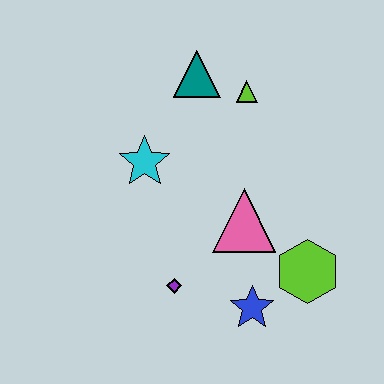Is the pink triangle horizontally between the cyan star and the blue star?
Yes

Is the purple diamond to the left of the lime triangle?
Yes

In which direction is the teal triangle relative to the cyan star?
The teal triangle is above the cyan star.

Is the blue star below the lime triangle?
Yes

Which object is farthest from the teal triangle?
The blue star is farthest from the teal triangle.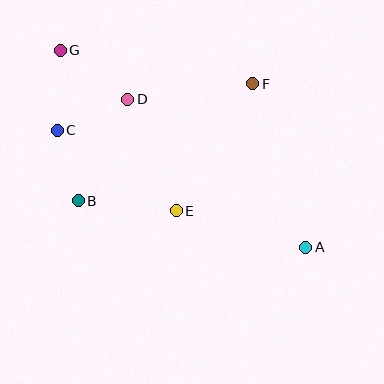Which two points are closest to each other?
Points B and C are closest to each other.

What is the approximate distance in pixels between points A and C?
The distance between A and C is approximately 275 pixels.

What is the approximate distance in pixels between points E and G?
The distance between E and G is approximately 198 pixels.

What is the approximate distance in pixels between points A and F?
The distance between A and F is approximately 172 pixels.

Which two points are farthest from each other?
Points A and G are farthest from each other.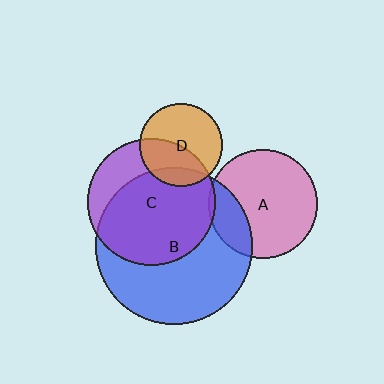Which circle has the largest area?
Circle B (blue).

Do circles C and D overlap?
Yes.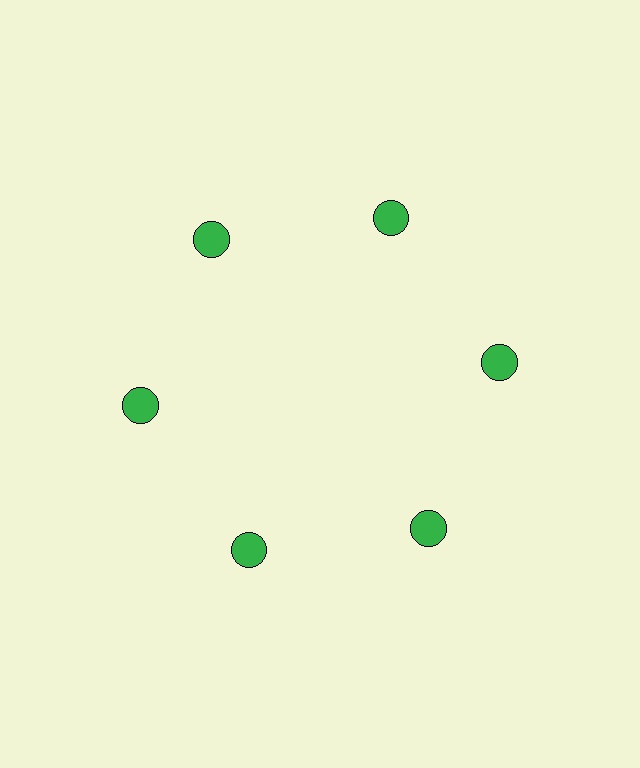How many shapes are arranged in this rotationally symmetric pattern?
There are 6 shapes, arranged in 6 groups of 1.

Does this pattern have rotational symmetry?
Yes, this pattern has 6-fold rotational symmetry. It looks the same after rotating 60 degrees around the center.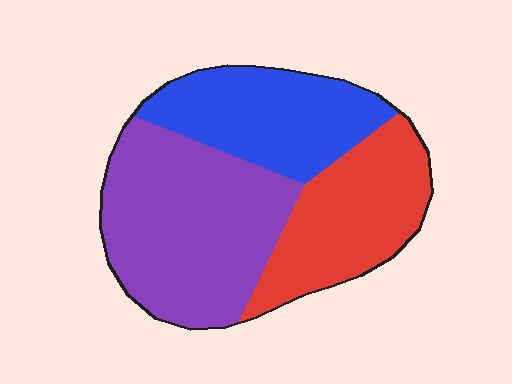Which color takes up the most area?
Purple, at roughly 45%.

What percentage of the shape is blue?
Blue takes up about one quarter (1/4) of the shape.